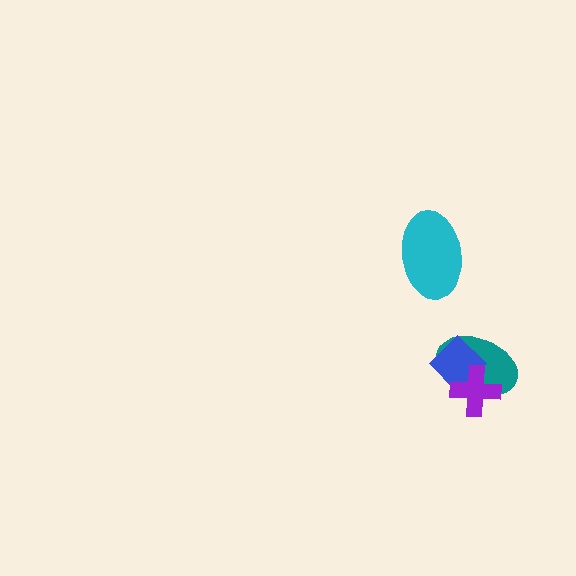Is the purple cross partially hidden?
No, no other shape covers it.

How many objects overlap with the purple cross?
2 objects overlap with the purple cross.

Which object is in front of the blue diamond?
The purple cross is in front of the blue diamond.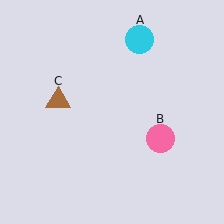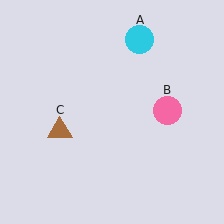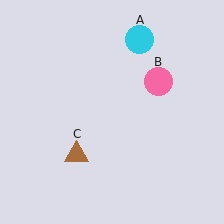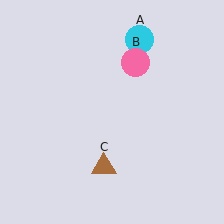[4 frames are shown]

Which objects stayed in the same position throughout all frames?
Cyan circle (object A) remained stationary.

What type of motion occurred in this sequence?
The pink circle (object B), brown triangle (object C) rotated counterclockwise around the center of the scene.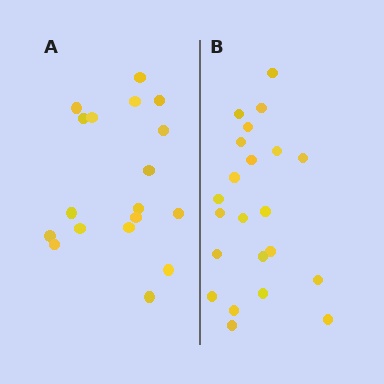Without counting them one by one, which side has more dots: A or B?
Region B (the right region) has more dots.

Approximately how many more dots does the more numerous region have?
Region B has about 4 more dots than region A.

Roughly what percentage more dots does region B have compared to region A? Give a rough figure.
About 20% more.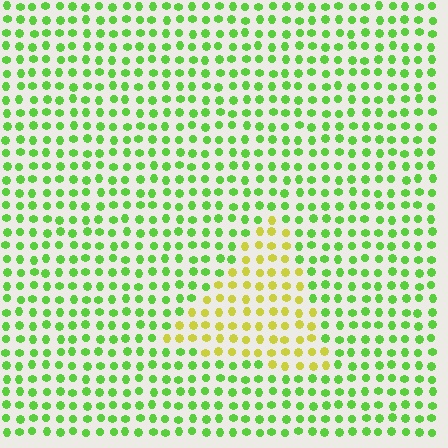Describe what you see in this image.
The image is filled with small lime elements in a uniform arrangement. A triangle-shaped region is visible where the elements are tinted to a slightly different hue, forming a subtle color boundary.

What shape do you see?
I see a triangle.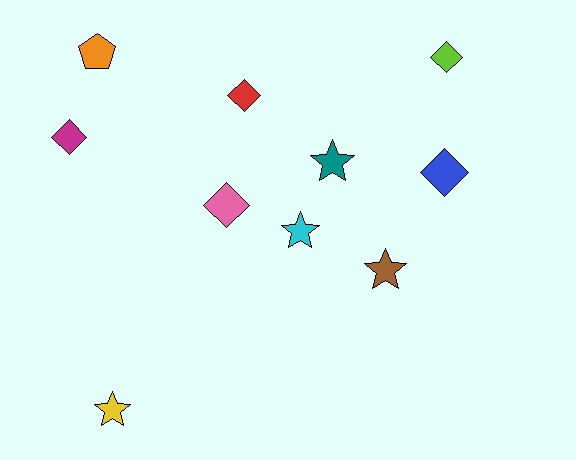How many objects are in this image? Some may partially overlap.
There are 10 objects.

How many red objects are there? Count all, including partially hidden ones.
There is 1 red object.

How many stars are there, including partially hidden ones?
There are 4 stars.